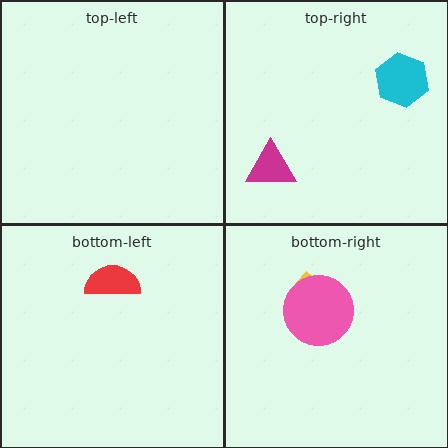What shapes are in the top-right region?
The cyan hexagon, the magenta triangle.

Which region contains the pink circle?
The bottom-right region.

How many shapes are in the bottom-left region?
1.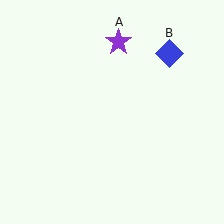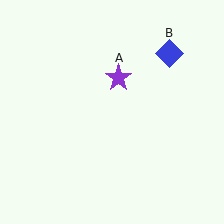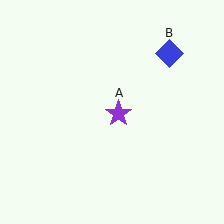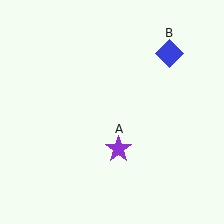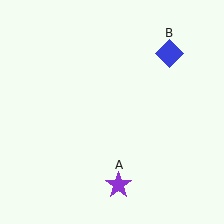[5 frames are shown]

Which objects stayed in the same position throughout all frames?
Blue diamond (object B) remained stationary.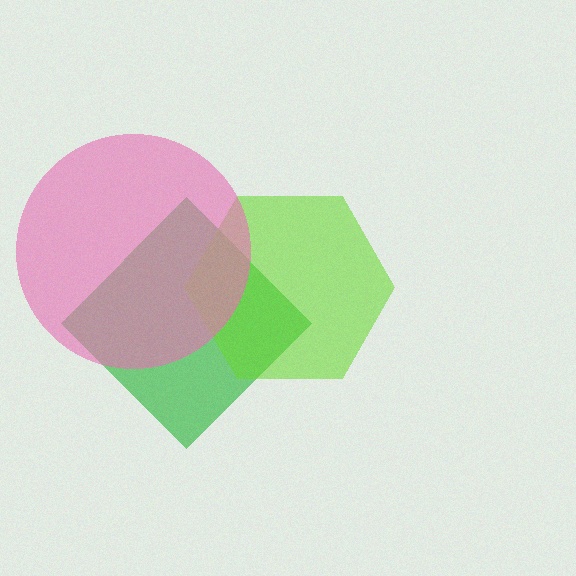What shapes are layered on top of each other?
The layered shapes are: a green diamond, a lime hexagon, a pink circle.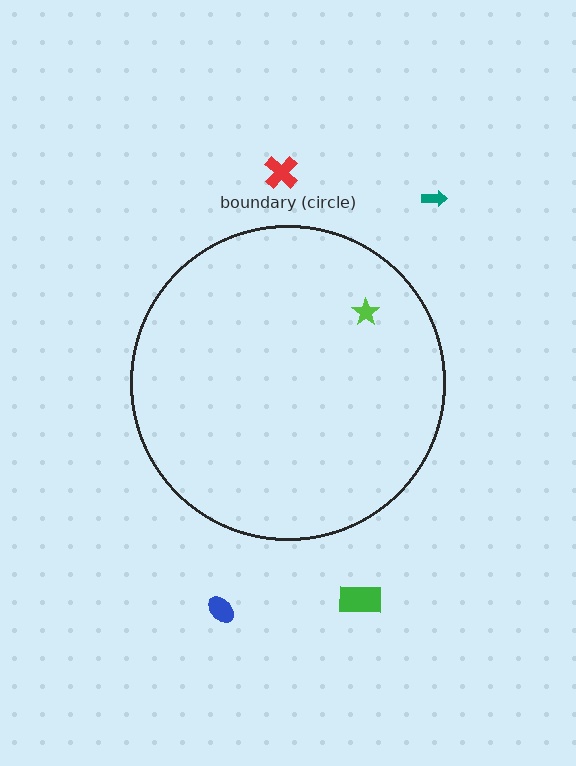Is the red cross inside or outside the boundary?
Outside.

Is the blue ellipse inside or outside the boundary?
Outside.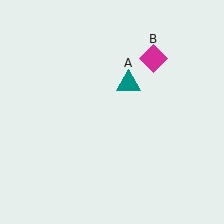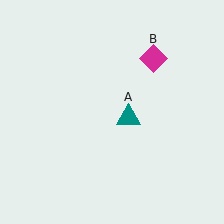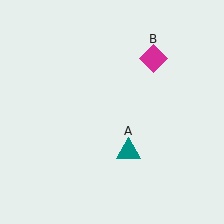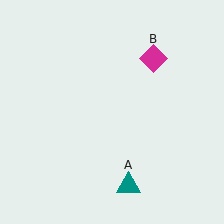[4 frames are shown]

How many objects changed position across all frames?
1 object changed position: teal triangle (object A).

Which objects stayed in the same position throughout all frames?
Magenta diamond (object B) remained stationary.